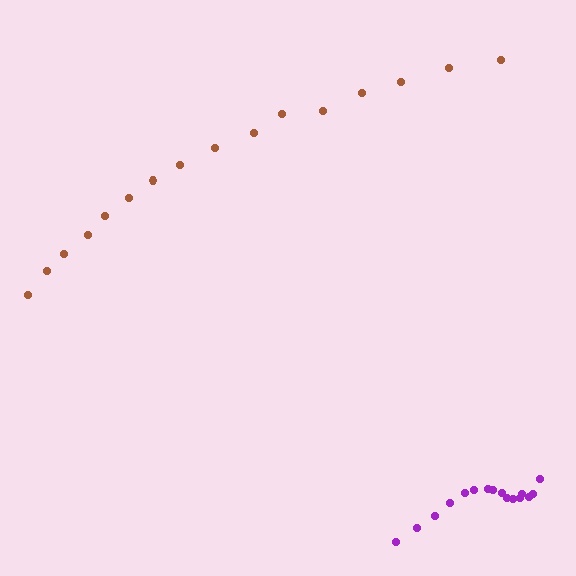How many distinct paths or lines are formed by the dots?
There are 2 distinct paths.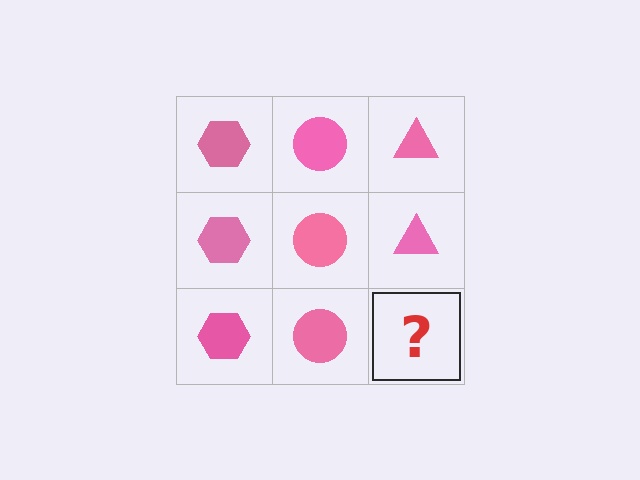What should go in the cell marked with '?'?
The missing cell should contain a pink triangle.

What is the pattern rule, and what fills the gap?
The rule is that each column has a consistent shape. The gap should be filled with a pink triangle.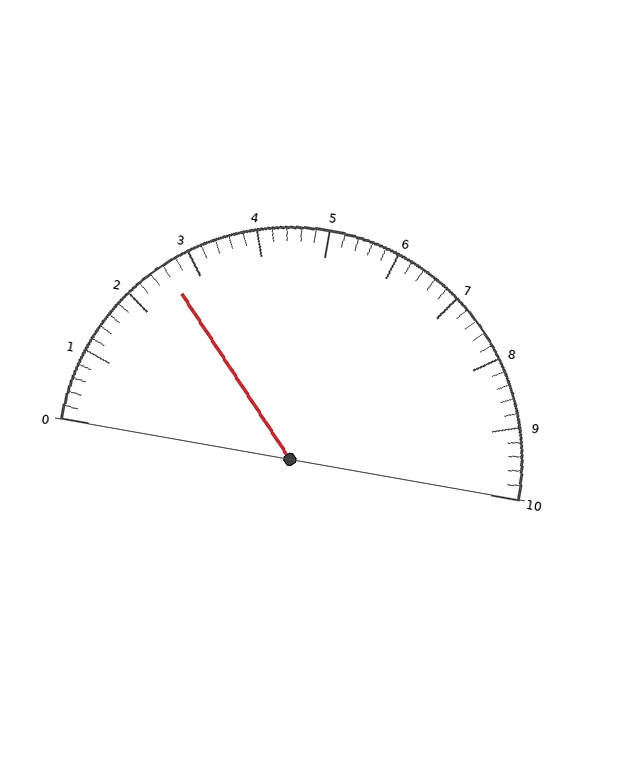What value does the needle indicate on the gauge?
The needle indicates approximately 2.6.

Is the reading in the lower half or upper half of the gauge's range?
The reading is in the lower half of the range (0 to 10).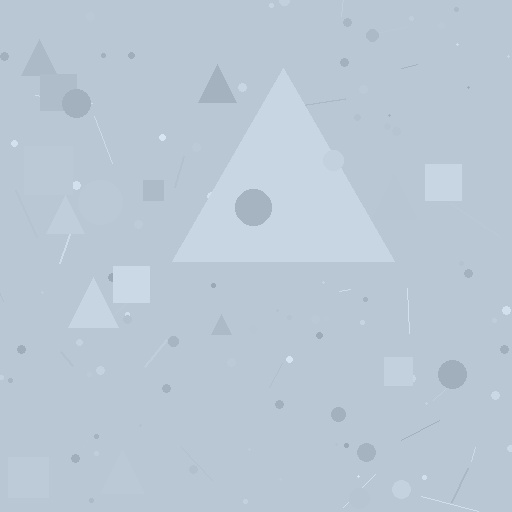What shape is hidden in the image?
A triangle is hidden in the image.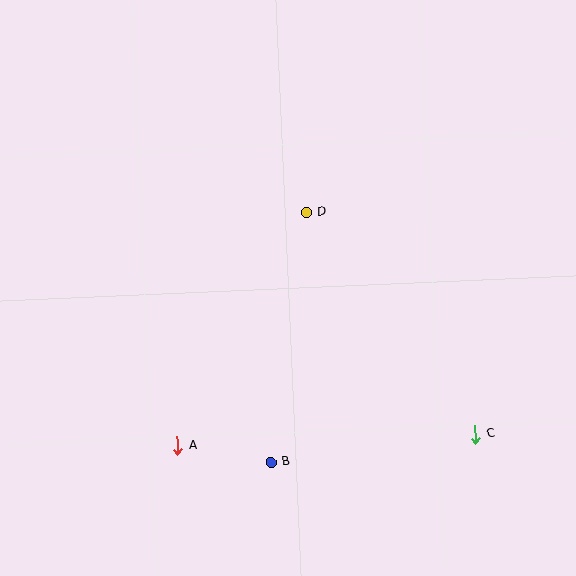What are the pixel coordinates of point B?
Point B is at (271, 462).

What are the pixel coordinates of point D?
Point D is at (306, 212).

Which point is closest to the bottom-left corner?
Point A is closest to the bottom-left corner.